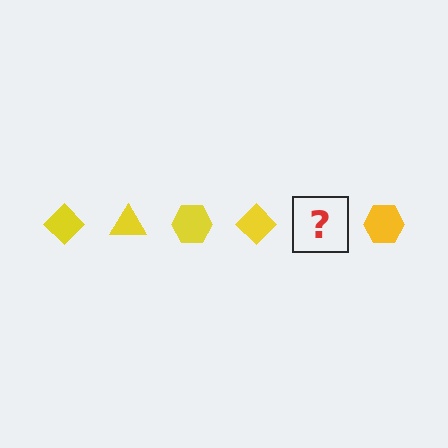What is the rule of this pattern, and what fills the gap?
The rule is that the pattern cycles through diamond, triangle, hexagon shapes in yellow. The gap should be filled with a yellow triangle.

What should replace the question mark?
The question mark should be replaced with a yellow triangle.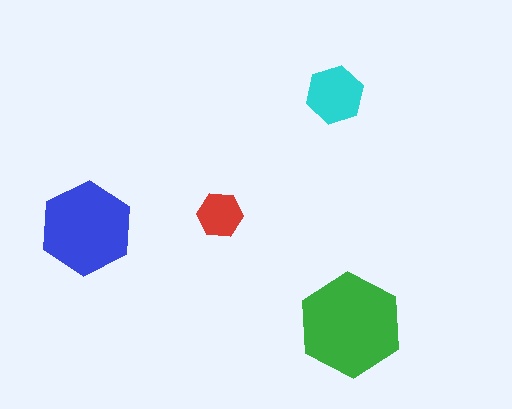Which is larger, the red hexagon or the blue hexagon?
The blue one.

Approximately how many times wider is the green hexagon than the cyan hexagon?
About 2 times wider.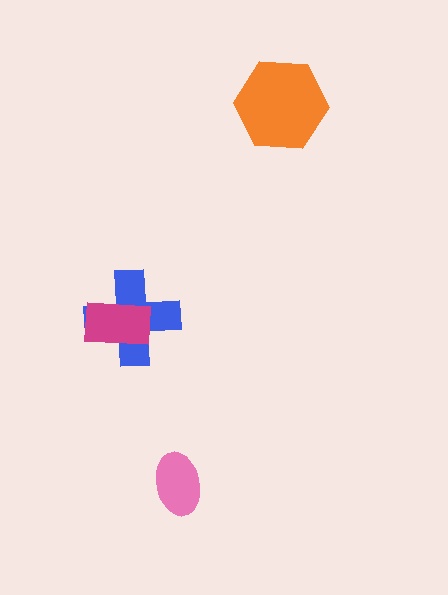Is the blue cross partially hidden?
Yes, it is partially covered by another shape.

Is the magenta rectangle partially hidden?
No, no other shape covers it.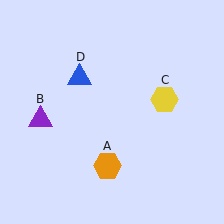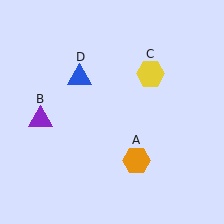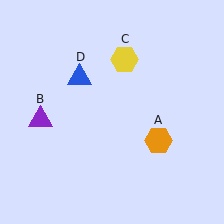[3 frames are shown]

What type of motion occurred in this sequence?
The orange hexagon (object A), yellow hexagon (object C) rotated counterclockwise around the center of the scene.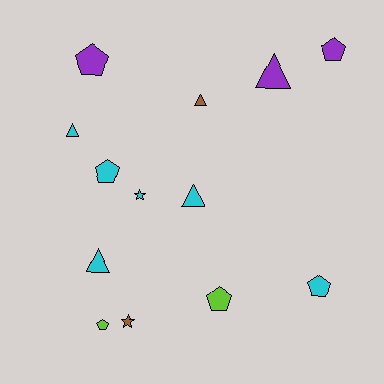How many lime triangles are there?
There are no lime triangles.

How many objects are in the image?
There are 13 objects.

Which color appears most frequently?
Cyan, with 6 objects.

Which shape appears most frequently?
Pentagon, with 6 objects.